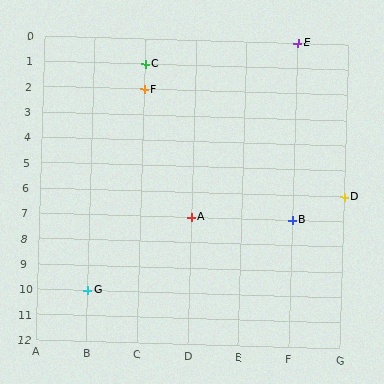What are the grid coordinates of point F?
Point F is at grid coordinates (C, 2).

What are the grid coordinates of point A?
Point A is at grid coordinates (D, 7).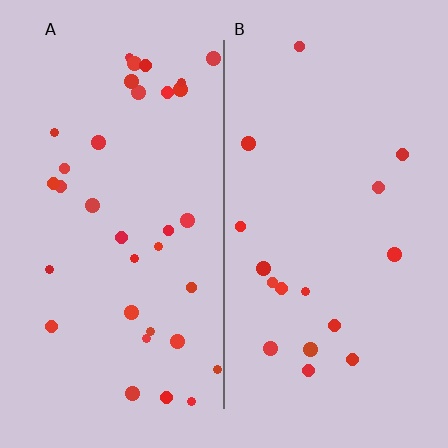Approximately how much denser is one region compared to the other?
Approximately 2.1× — region A over region B.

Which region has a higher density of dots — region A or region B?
A (the left).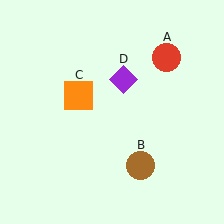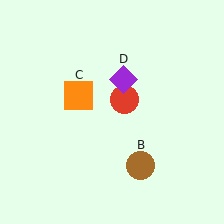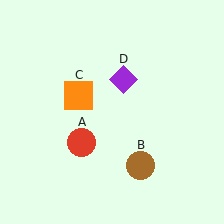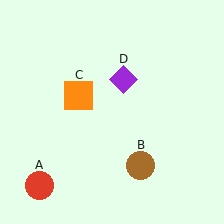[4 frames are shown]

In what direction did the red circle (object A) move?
The red circle (object A) moved down and to the left.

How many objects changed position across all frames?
1 object changed position: red circle (object A).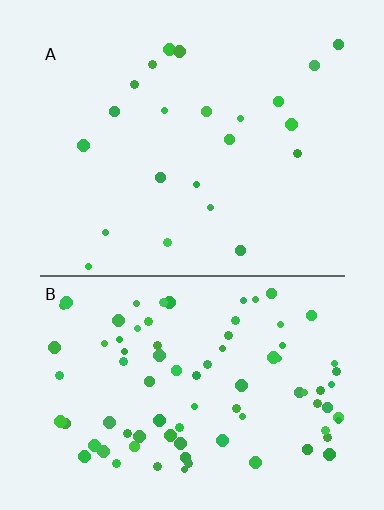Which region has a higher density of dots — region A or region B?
B (the bottom).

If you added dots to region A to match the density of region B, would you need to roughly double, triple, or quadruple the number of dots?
Approximately quadruple.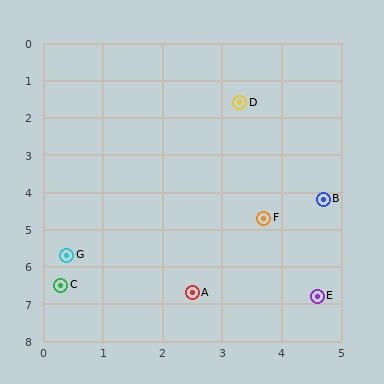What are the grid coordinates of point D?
Point D is at approximately (3.3, 1.6).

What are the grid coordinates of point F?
Point F is at approximately (3.7, 4.7).